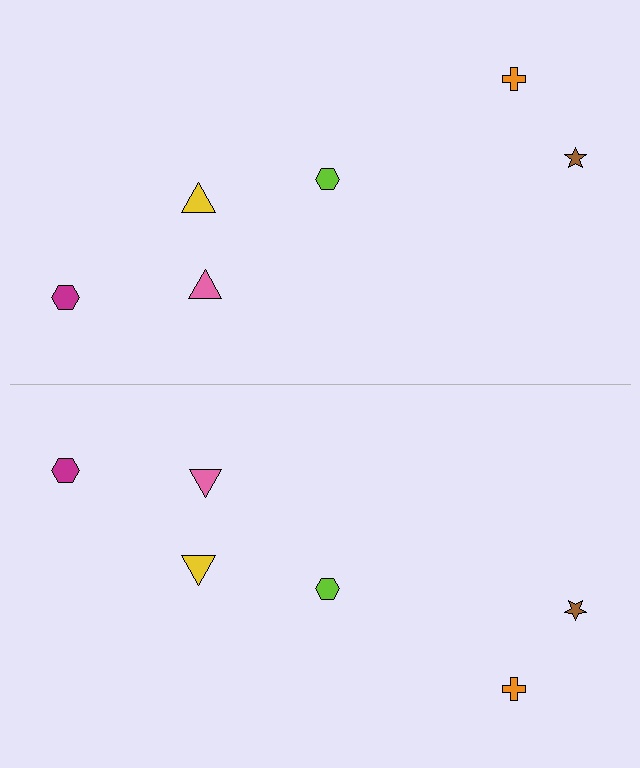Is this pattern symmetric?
Yes, this pattern has bilateral (reflection) symmetry.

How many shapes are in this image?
There are 12 shapes in this image.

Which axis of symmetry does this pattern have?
The pattern has a horizontal axis of symmetry running through the center of the image.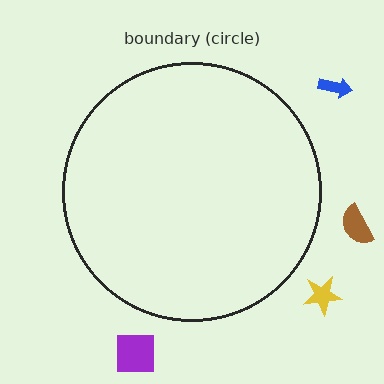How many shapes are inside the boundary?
0 inside, 4 outside.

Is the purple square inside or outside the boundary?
Outside.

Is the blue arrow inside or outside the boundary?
Outside.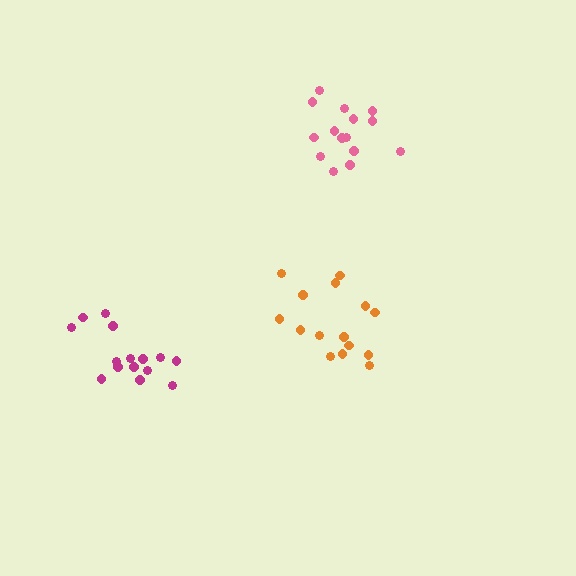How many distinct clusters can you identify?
There are 3 distinct clusters.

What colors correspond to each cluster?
The clusters are colored: magenta, orange, pink.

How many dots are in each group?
Group 1: 15 dots, Group 2: 15 dots, Group 3: 15 dots (45 total).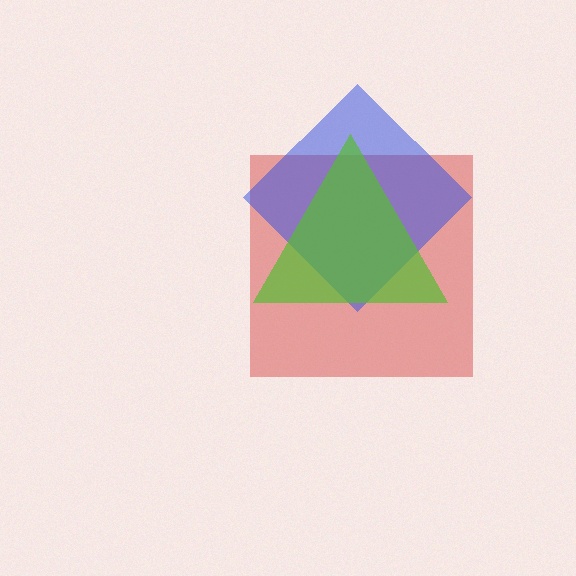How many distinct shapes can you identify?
There are 3 distinct shapes: a red square, a blue diamond, a lime triangle.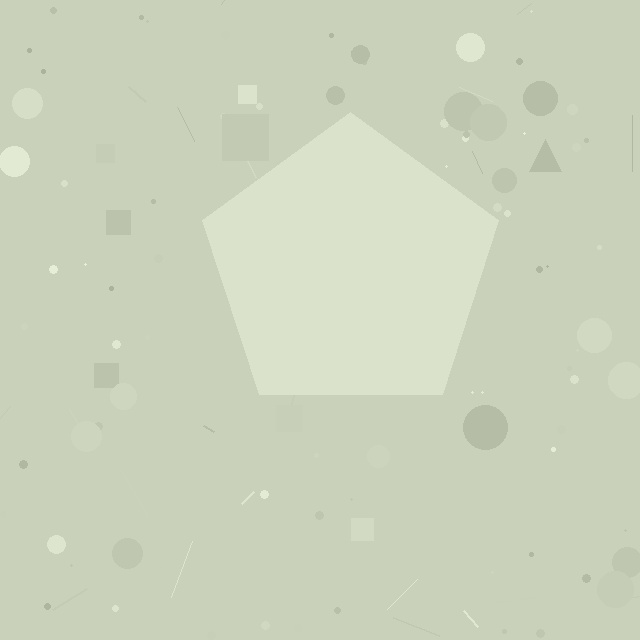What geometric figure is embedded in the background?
A pentagon is embedded in the background.